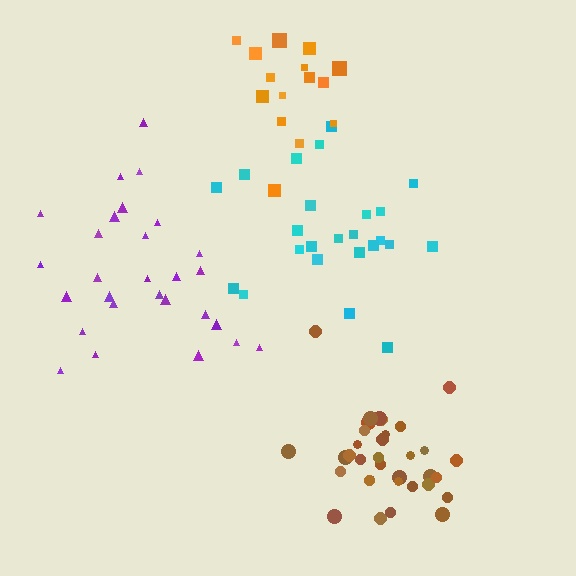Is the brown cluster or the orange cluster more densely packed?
Brown.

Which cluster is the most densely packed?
Brown.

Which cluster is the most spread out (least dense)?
Purple.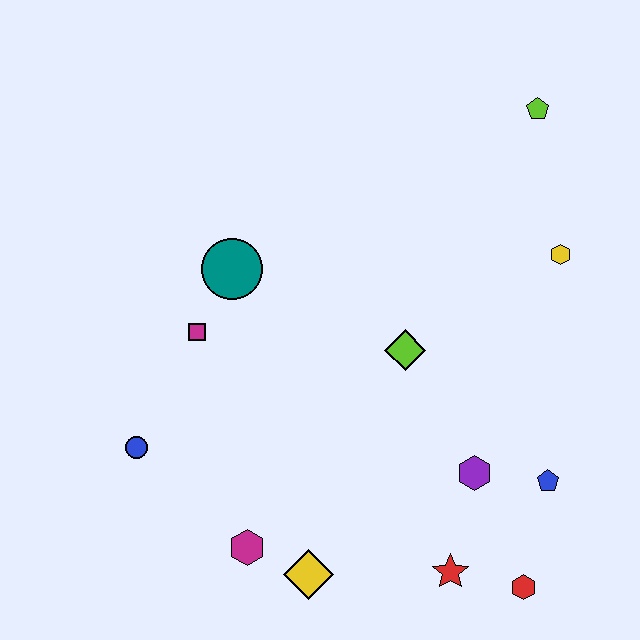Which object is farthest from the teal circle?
The red hexagon is farthest from the teal circle.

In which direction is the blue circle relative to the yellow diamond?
The blue circle is to the left of the yellow diamond.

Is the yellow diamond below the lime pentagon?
Yes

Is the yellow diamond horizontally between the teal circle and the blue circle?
No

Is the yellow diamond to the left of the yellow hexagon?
Yes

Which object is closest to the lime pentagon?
The yellow hexagon is closest to the lime pentagon.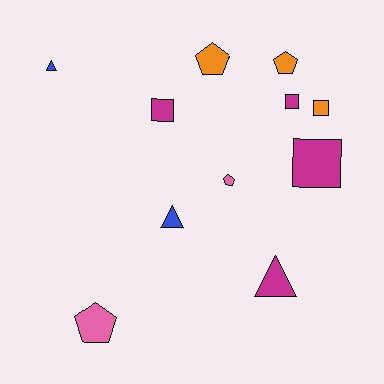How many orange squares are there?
There is 1 orange square.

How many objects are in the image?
There are 11 objects.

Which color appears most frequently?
Magenta, with 4 objects.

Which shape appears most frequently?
Square, with 4 objects.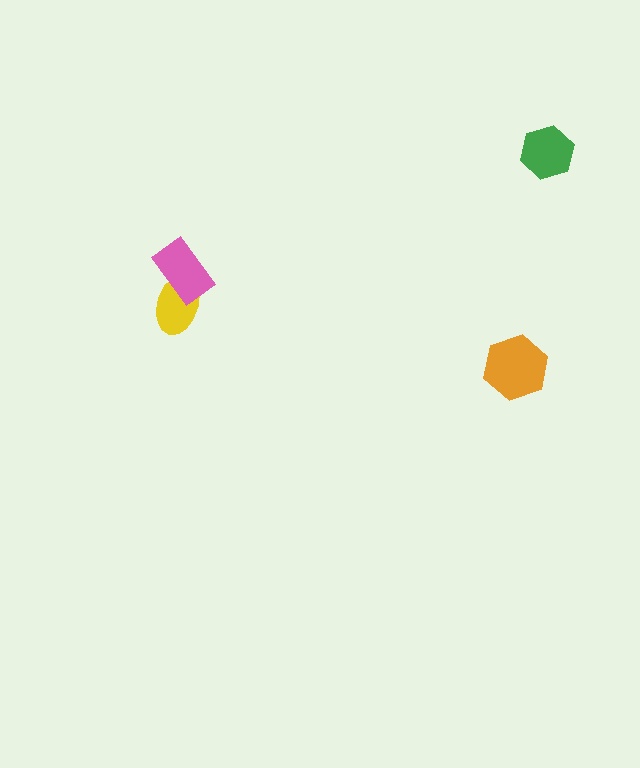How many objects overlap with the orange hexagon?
0 objects overlap with the orange hexagon.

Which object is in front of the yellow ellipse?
The pink rectangle is in front of the yellow ellipse.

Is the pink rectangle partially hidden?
No, no other shape covers it.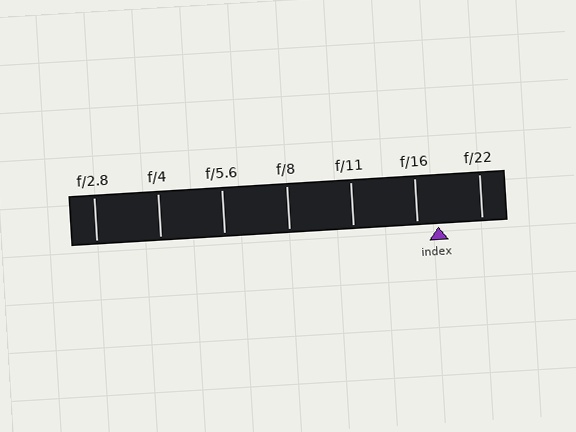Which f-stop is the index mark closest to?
The index mark is closest to f/16.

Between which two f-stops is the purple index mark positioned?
The index mark is between f/16 and f/22.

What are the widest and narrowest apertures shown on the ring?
The widest aperture shown is f/2.8 and the narrowest is f/22.